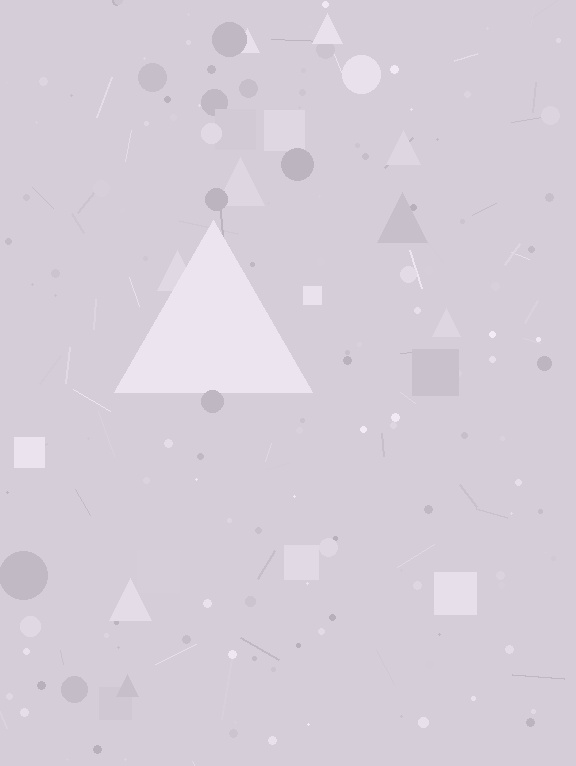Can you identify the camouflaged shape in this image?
The camouflaged shape is a triangle.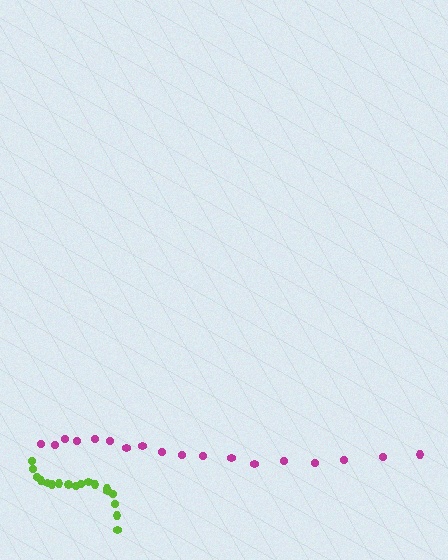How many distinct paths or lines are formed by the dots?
There are 2 distinct paths.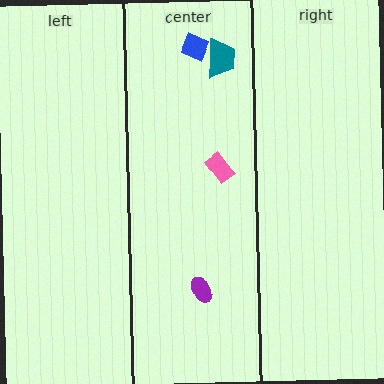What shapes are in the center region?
The blue diamond, the purple ellipse, the teal trapezoid, the pink rectangle.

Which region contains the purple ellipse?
The center region.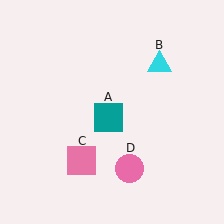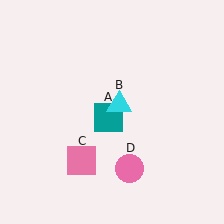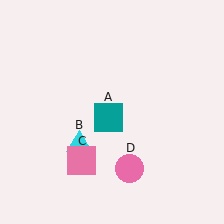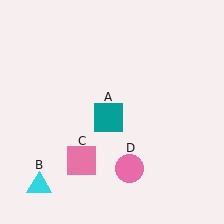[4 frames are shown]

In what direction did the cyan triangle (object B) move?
The cyan triangle (object B) moved down and to the left.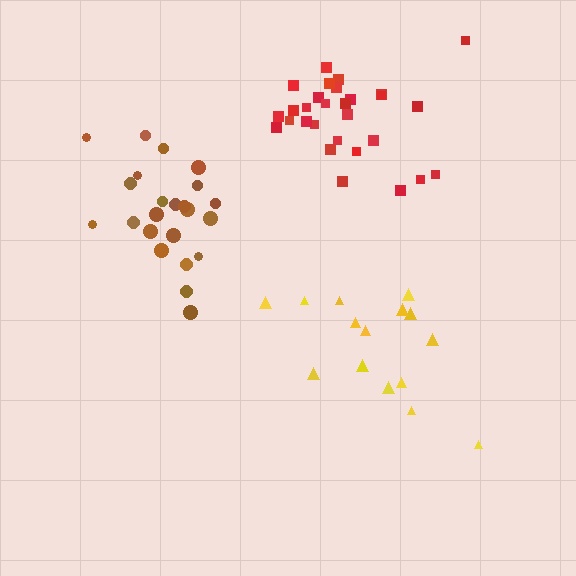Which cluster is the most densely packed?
Red.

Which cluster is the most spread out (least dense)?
Yellow.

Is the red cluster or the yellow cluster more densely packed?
Red.